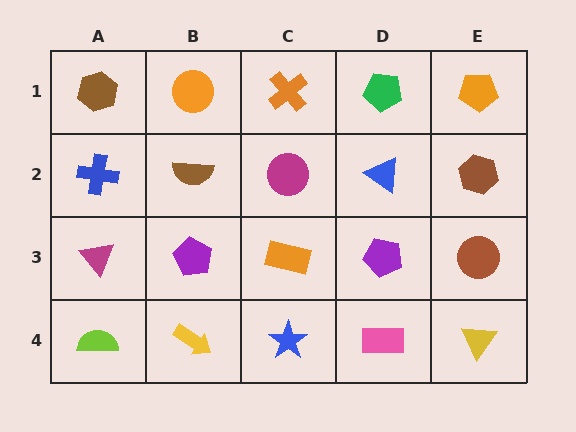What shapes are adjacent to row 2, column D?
A green pentagon (row 1, column D), a purple pentagon (row 3, column D), a magenta circle (row 2, column C), a brown hexagon (row 2, column E).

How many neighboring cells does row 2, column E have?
3.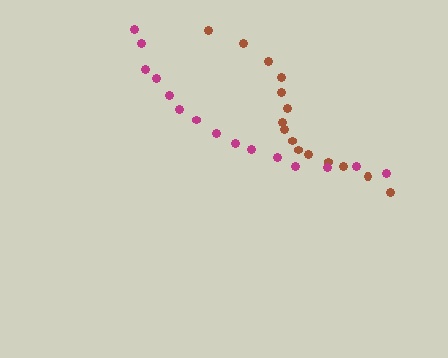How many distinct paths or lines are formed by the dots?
There are 2 distinct paths.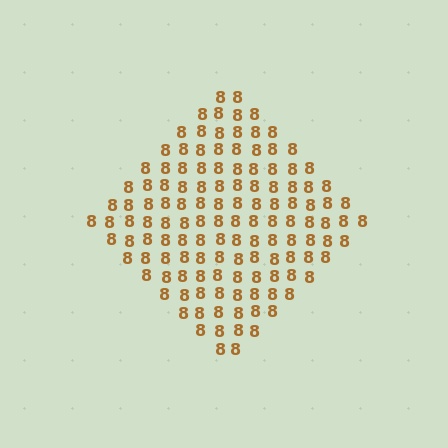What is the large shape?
The large shape is a diamond.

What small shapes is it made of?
It is made of small digit 8's.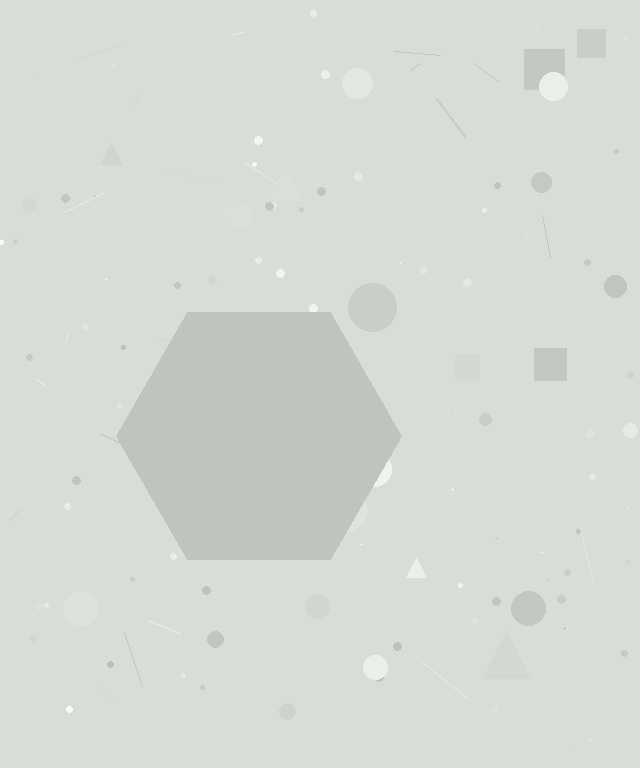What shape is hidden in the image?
A hexagon is hidden in the image.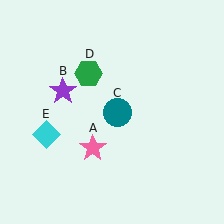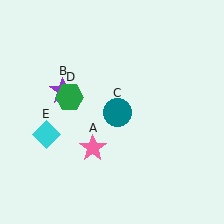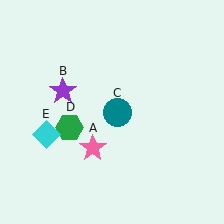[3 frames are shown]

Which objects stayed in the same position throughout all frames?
Pink star (object A) and purple star (object B) and teal circle (object C) and cyan diamond (object E) remained stationary.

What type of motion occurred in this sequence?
The green hexagon (object D) rotated counterclockwise around the center of the scene.